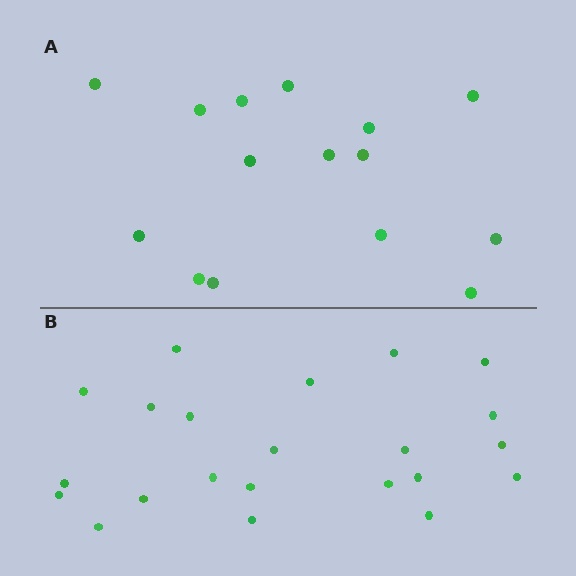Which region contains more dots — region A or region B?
Region B (the bottom region) has more dots.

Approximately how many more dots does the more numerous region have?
Region B has roughly 8 or so more dots than region A.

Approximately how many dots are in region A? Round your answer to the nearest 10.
About 20 dots. (The exact count is 15, which rounds to 20.)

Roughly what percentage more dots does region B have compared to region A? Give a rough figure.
About 45% more.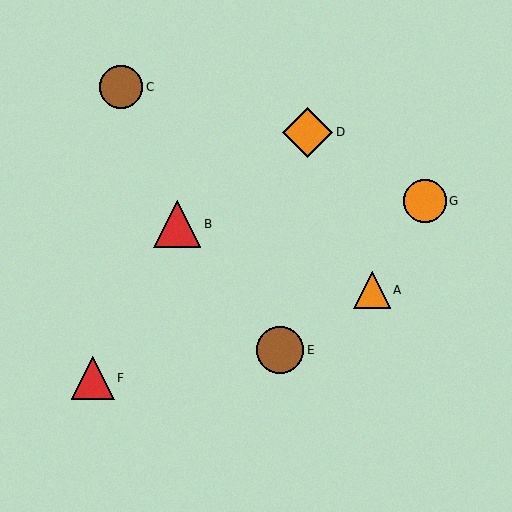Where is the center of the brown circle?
The center of the brown circle is at (121, 87).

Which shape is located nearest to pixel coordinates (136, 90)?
The brown circle (labeled C) at (121, 87) is nearest to that location.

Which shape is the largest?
The orange diamond (labeled D) is the largest.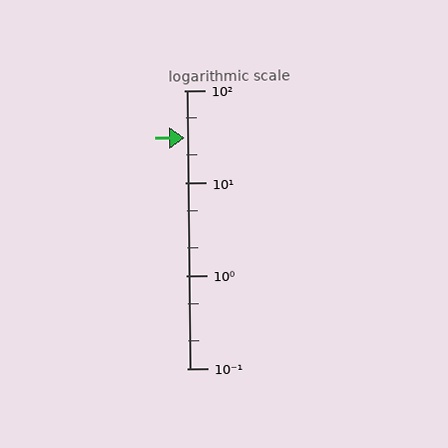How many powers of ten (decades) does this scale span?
The scale spans 3 decades, from 0.1 to 100.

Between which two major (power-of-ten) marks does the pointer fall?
The pointer is between 10 and 100.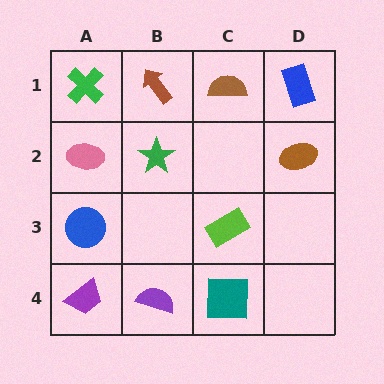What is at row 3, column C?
A lime rectangle.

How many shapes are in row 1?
4 shapes.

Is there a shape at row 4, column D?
No, that cell is empty.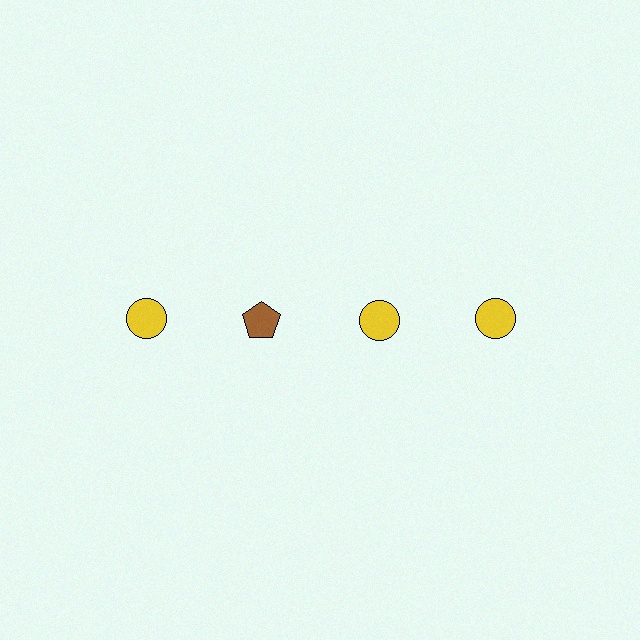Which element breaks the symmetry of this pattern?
The brown pentagon in the top row, second from left column breaks the symmetry. All other shapes are yellow circles.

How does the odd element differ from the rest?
It differs in both color (brown instead of yellow) and shape (pentagon instead of circle).